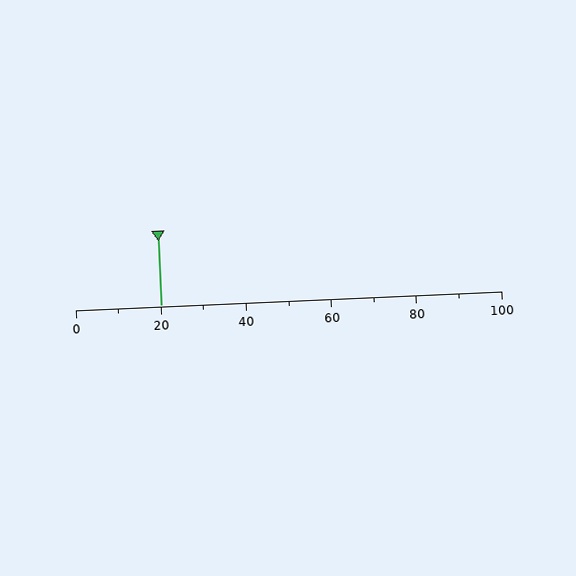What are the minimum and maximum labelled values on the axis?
The axis runs from 0 to 100.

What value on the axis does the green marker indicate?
The marker indicates approximately 20.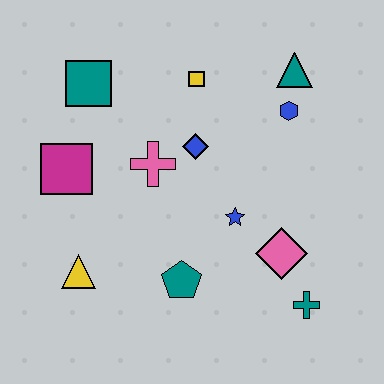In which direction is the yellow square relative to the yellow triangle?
The yellow square is above the yellow triangle.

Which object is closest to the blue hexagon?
The teal triangle is closest to the blue hexagon.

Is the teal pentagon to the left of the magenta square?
No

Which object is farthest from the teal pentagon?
The teal triangle is farthest from the teal pentagon.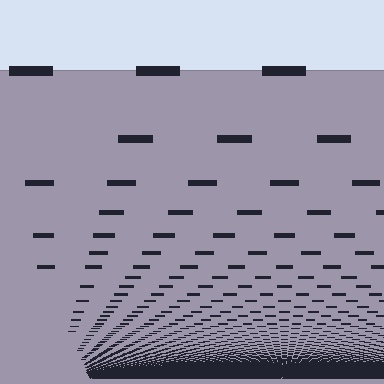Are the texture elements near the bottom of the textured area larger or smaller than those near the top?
Smaller. The gradient is inverted — elements near the bottom are smaller and denser.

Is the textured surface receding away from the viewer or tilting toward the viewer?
The surface appears to tilt toward the viewer. Texture elements get larger and sparser toward the top.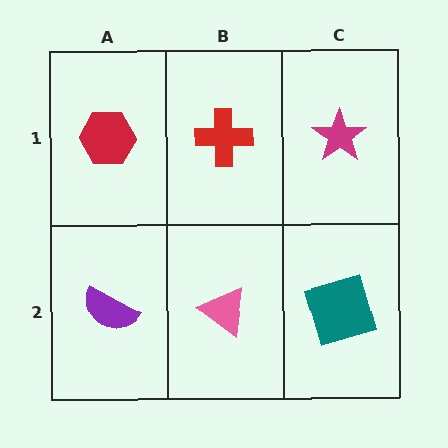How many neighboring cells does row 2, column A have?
2.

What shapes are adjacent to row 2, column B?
A red cross (row 1, column B), a purple semicircle (row 2, column A), a teal square (row 2, column C).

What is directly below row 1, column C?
A teal square.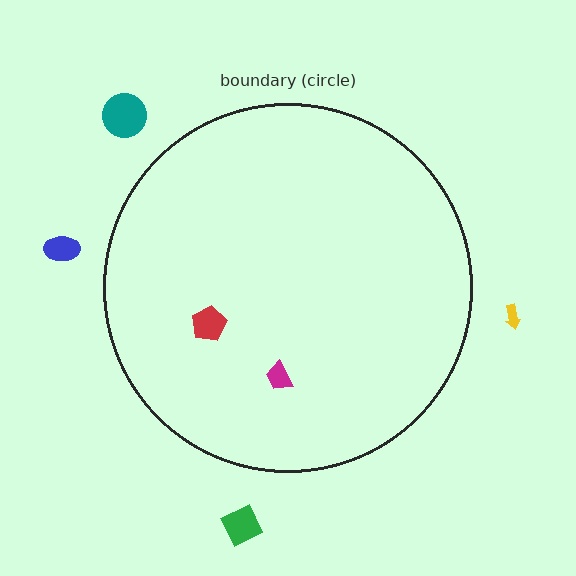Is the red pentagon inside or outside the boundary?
Inside.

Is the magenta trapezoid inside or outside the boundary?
Inside.